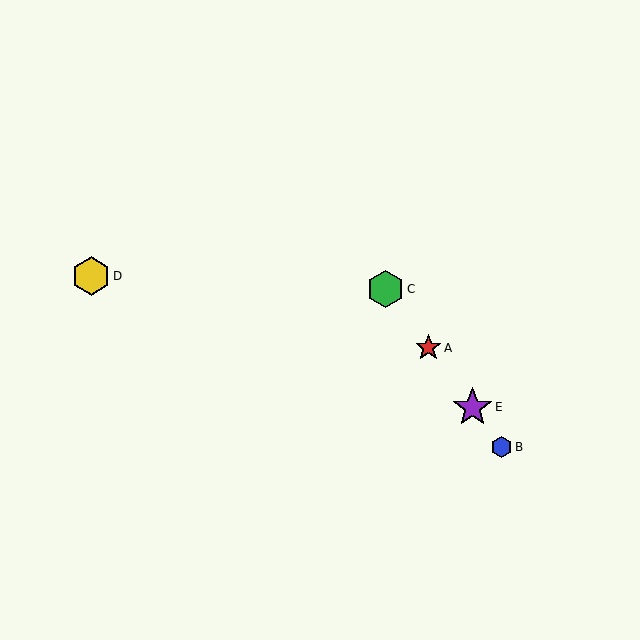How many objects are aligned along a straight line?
4 objects (A, B, C, E) are aligned along a straight line.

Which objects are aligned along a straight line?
Objects A, B, C, E are aligned along a straight line.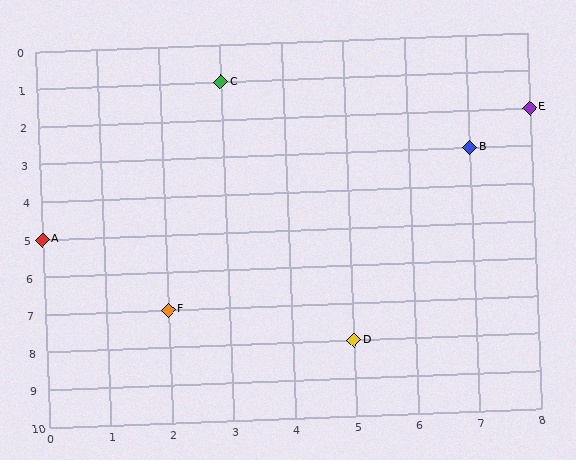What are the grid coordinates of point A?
Point A is at grid coordinates (0, 5).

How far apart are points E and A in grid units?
Points E and A are 8 columns and 3 rows apart (about 8.5 grid units diagonally).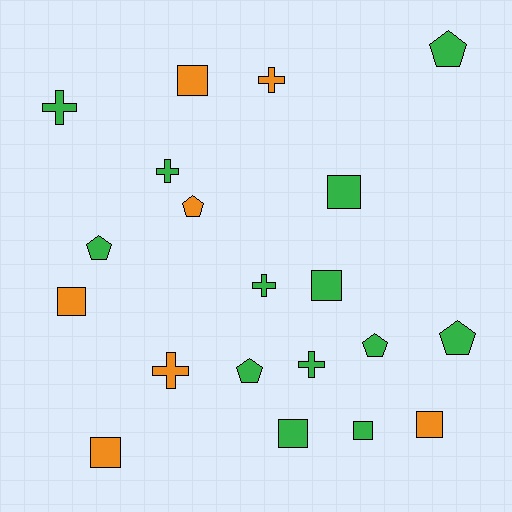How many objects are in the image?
There are 20 objects.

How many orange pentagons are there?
There is 1 orange pentagon.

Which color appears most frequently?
Green, with 13 objects.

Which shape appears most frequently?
Square, with 8 objects.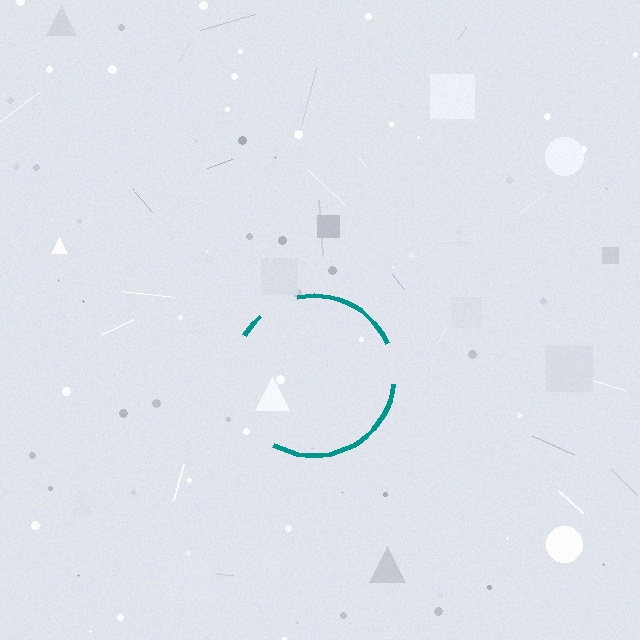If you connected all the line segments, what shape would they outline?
They would outline a circle.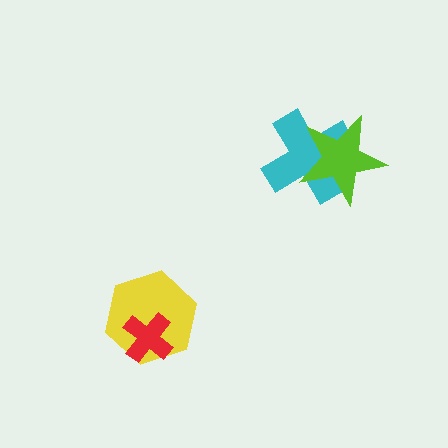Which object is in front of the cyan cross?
The lime star is in front of the cyan cross.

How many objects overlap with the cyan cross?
1 object overlaps with the cyan cross.